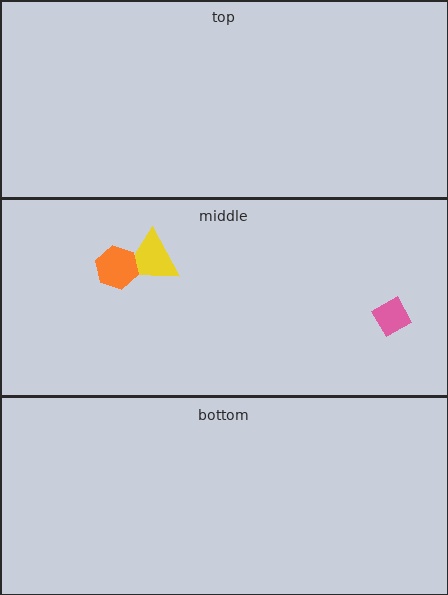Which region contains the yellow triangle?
The middle region.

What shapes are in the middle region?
The yellow triangle, the pink diamond, the orange hexagon.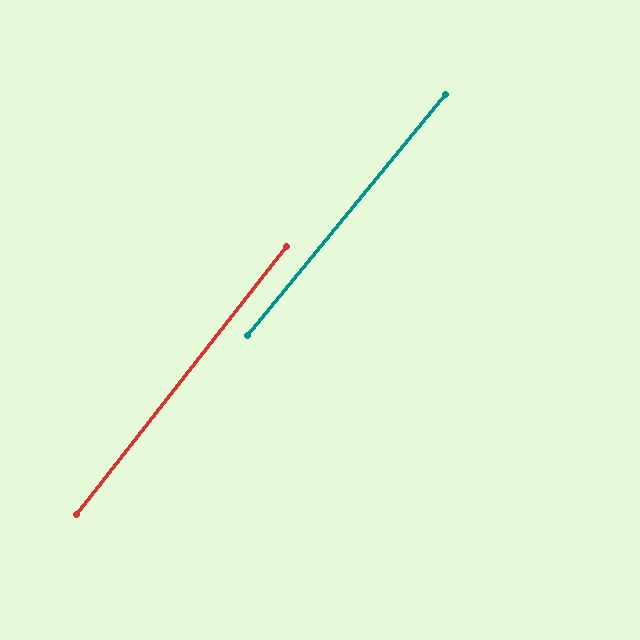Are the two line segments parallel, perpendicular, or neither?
Parallel — their directions differ by only 1.4°.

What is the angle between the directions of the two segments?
Approximately 1 degree.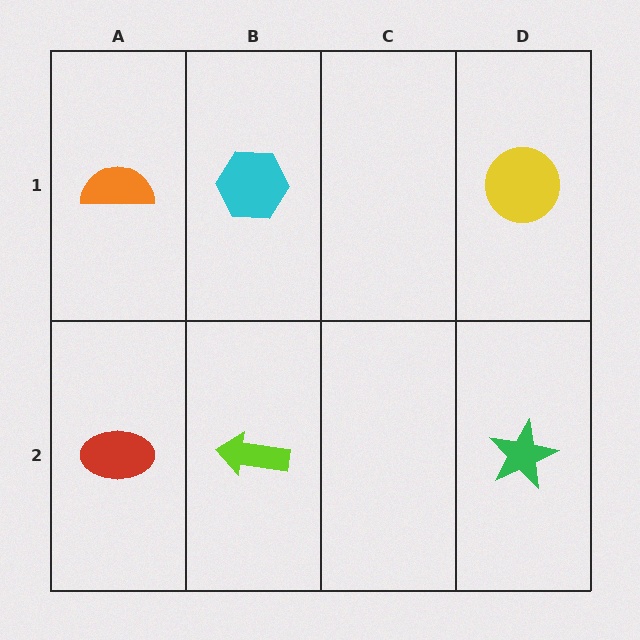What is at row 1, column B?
A cyan hexagon.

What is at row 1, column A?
An orange semicircle.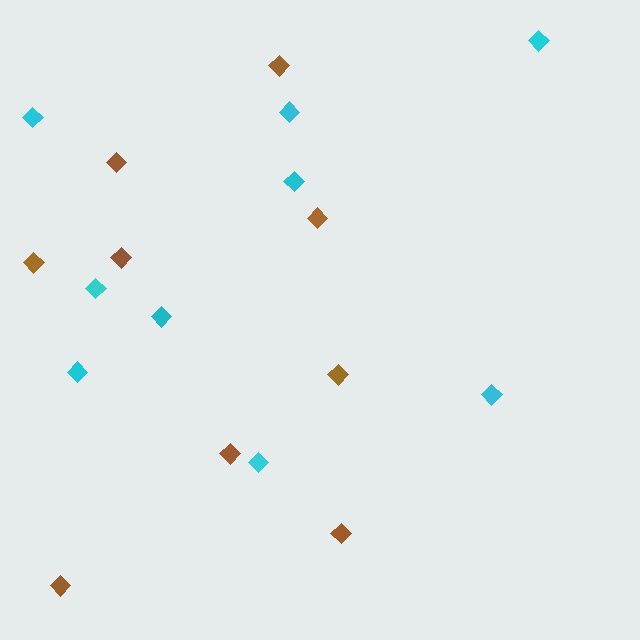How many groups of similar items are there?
There are 2 groups: one group of cyan diamonds (9) and one group of brown diamonds (9).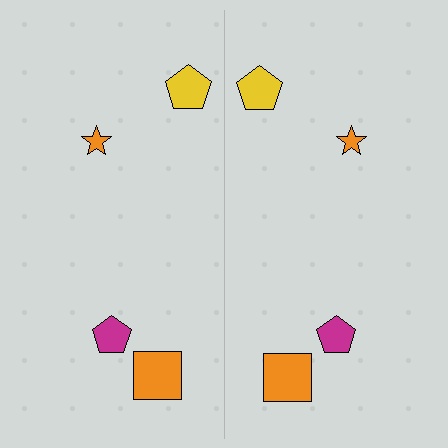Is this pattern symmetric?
Yes, this pattern has bilateral (reflection) symmetry.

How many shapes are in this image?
There are 8 shapes in this image.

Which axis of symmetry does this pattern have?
The pattern has a vertical axis of symmetry running through the center of the image.